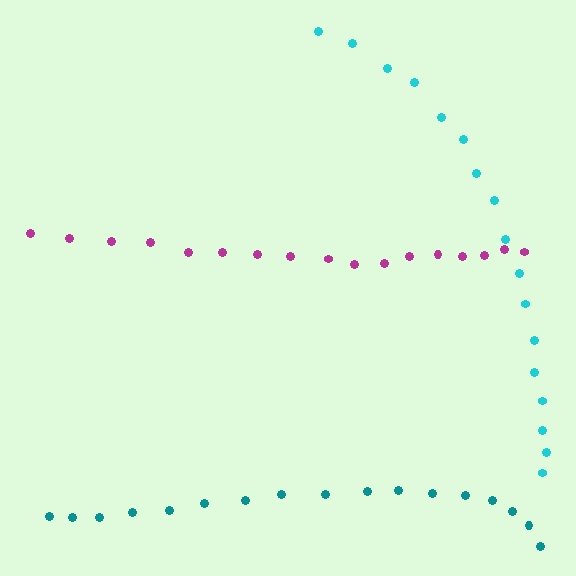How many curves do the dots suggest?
There are 3 distinct paths.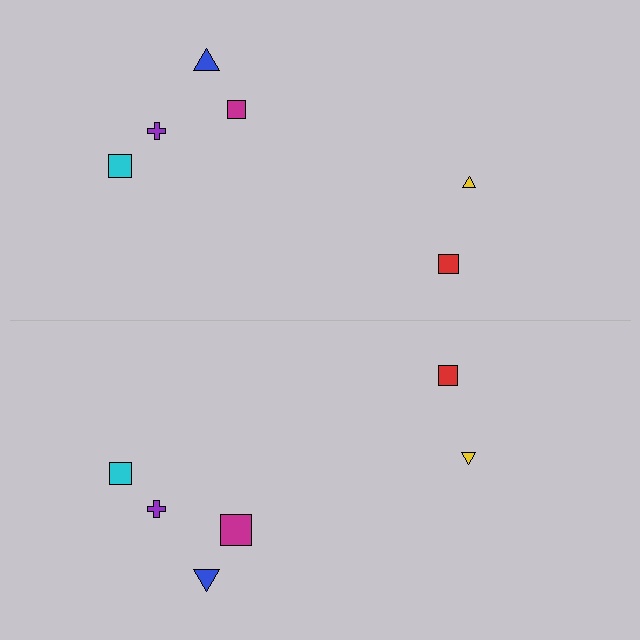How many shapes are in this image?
There are 12 shapes in this image.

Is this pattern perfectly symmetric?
No, the pattern is not perfectly symmetric. The magenta square on the bottom side has a different size than its mirror counterpart.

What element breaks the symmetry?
The magenta square on the bottom side has a different size than its mirror counterpart.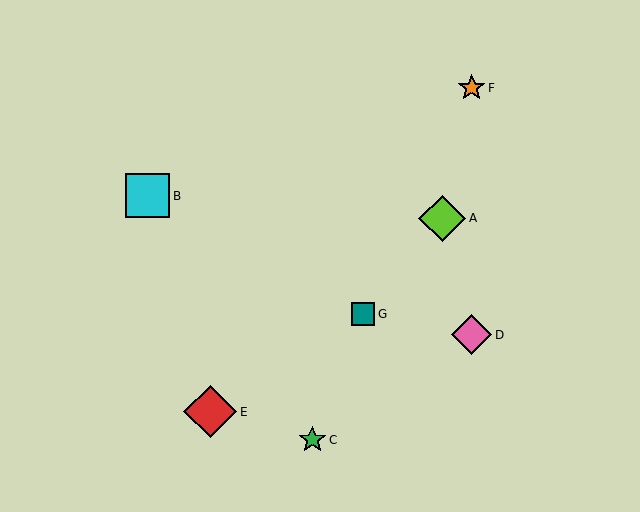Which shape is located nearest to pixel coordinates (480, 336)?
The pink diamond (labeled D) at (472, 335) is nearest to that location.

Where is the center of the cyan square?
The center of the cyan square is at (147, 196).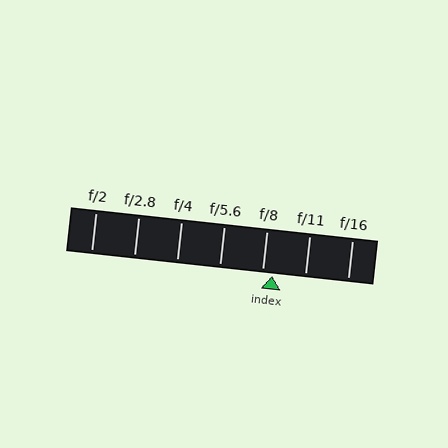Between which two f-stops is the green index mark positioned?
The index mark is between f/8 and f/11.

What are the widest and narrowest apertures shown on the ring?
The widest aperture shown is f/2 and the narrowest is f/16.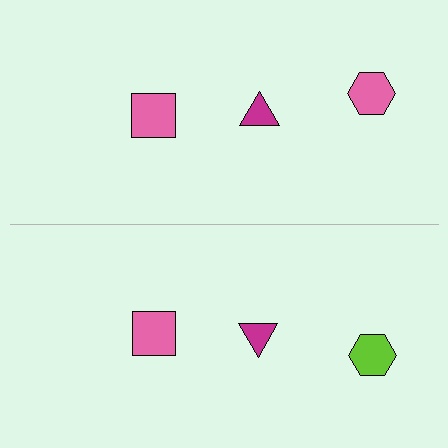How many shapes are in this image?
There are 6 shapes in this image.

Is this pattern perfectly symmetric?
No, the pattern is not perfectly symmetric. The lime hexagon on the bottom side breaks the symmetry — its mirror counterpart is pink.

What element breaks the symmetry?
The lime hexagon on the bottom side breaks the symmetry — its mirror counterpart is pink.